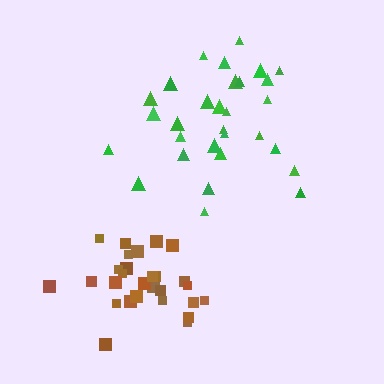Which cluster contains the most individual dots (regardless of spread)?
Green (30).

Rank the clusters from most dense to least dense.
brown, green.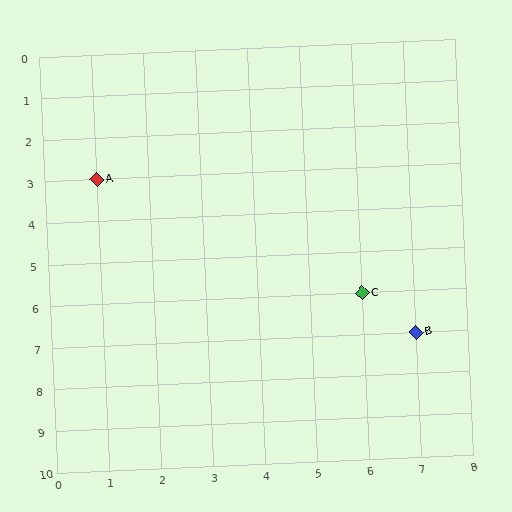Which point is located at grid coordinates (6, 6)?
Point C is at (6, 6).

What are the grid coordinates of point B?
Point B is at grid coordinates (7, 7).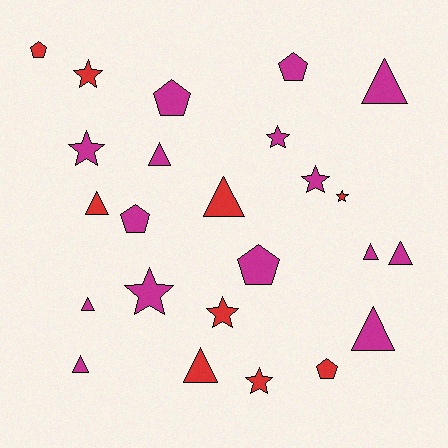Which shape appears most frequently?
Triangle, with 10 objects.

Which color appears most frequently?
Magenta, with 15 objects.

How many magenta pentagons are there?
There are 4 magenta pentagons.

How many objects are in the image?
There are 24 objects.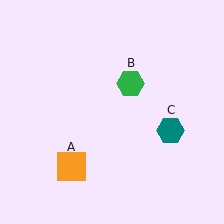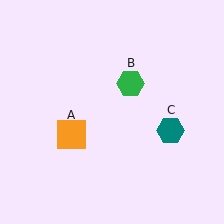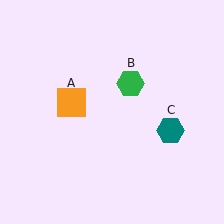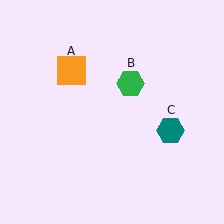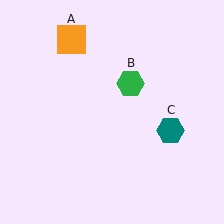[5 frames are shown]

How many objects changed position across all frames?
1 object changed position: orange square (object A).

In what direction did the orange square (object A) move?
The orange square (object A) moved up.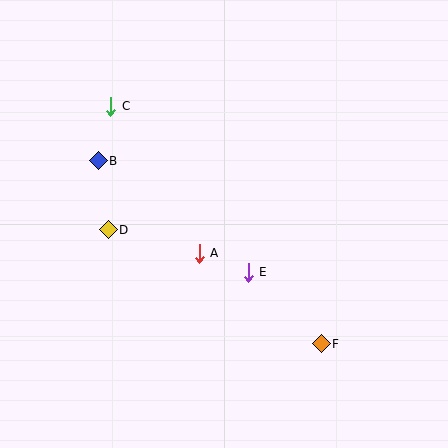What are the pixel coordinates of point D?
Point D is at (108, 230).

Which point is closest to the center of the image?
Point A at (199, 253) is closest to the center.